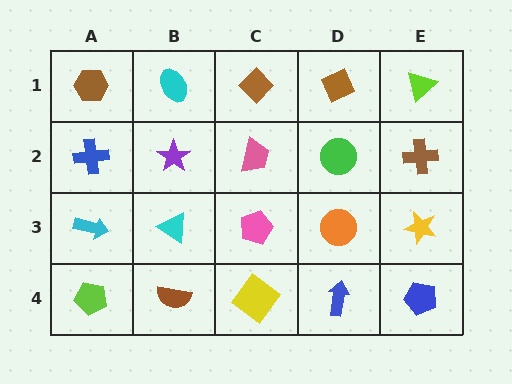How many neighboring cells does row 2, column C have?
4.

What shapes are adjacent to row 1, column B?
A purple star (row 2, column B), a brown hexagon (row 1, column A), a brown diamond (row 1, column C).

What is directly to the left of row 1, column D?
A brown diamond.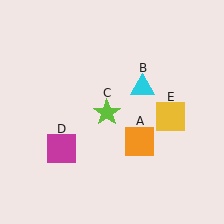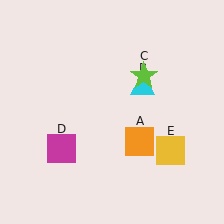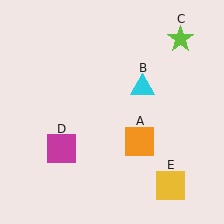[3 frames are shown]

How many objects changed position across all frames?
2 objects changed position: lime star (object C), yellow square (object E).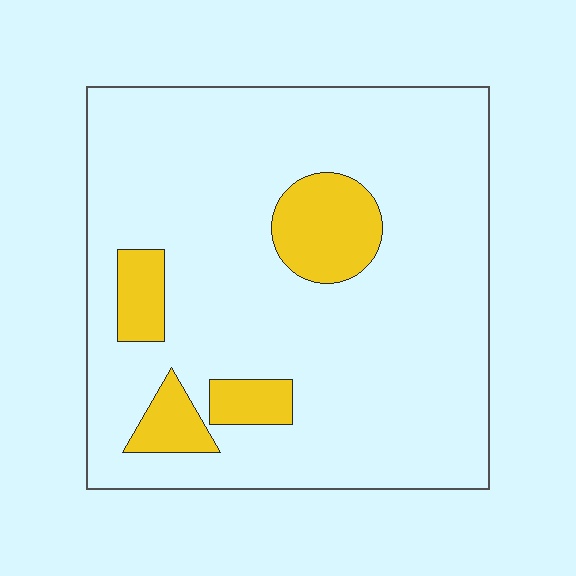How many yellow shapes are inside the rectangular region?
4.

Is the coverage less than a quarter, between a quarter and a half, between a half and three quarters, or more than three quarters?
Less than a quarter.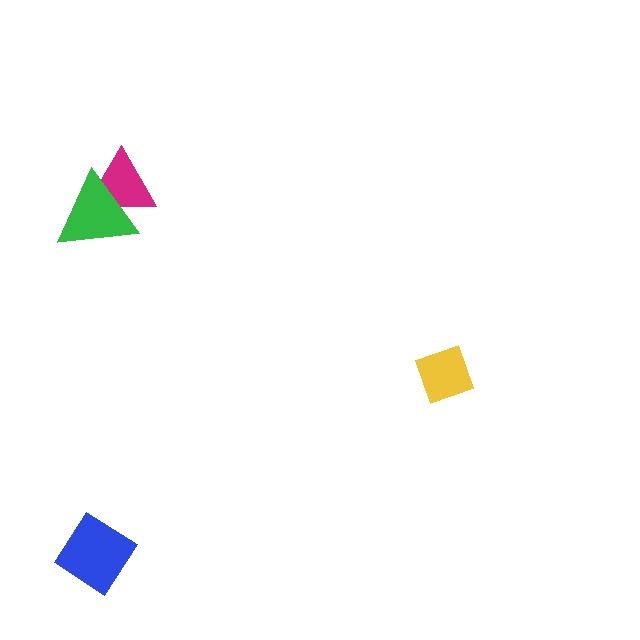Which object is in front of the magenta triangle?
The green triangle is in front of the magenta triangle.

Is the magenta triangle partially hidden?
Yes, it is partially covered by another shape.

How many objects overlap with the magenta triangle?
1 object overlaps with the magenta triangle.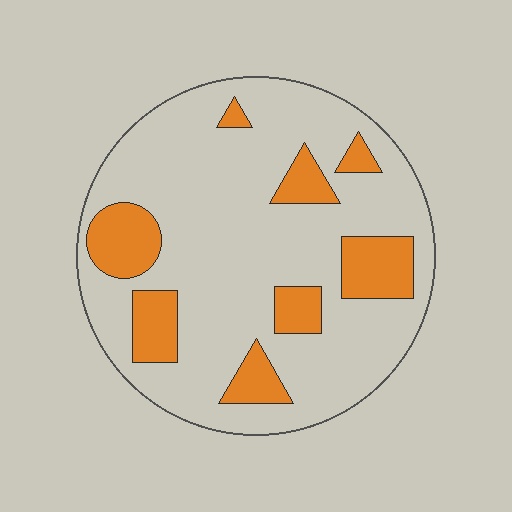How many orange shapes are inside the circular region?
8.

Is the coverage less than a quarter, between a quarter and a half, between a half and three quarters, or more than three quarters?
Less than a quarter.